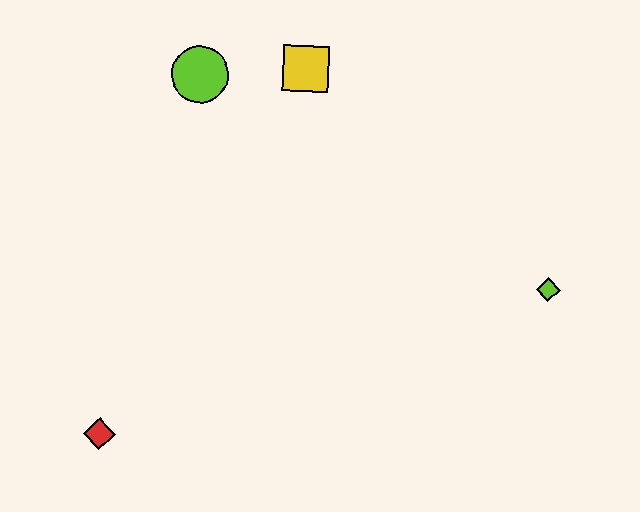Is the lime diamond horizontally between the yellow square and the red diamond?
No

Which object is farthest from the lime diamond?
The red diamond is farthest from the lime diamond.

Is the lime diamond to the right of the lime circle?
Yes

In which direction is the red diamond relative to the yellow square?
The red diamond is below the yellow square.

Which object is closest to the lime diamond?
The yellow square is closest to the lime diamond.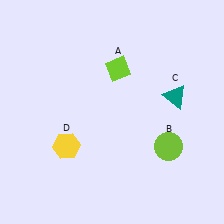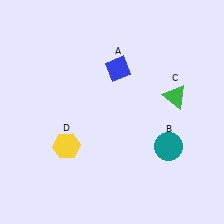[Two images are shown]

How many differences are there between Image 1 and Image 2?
There are 3 differences between the two images.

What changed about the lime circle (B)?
In Image 1, B is lime. In Image 2, it changed to teal.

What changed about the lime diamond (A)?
In Image 1, A is lime. In Image 2, it changed to blue.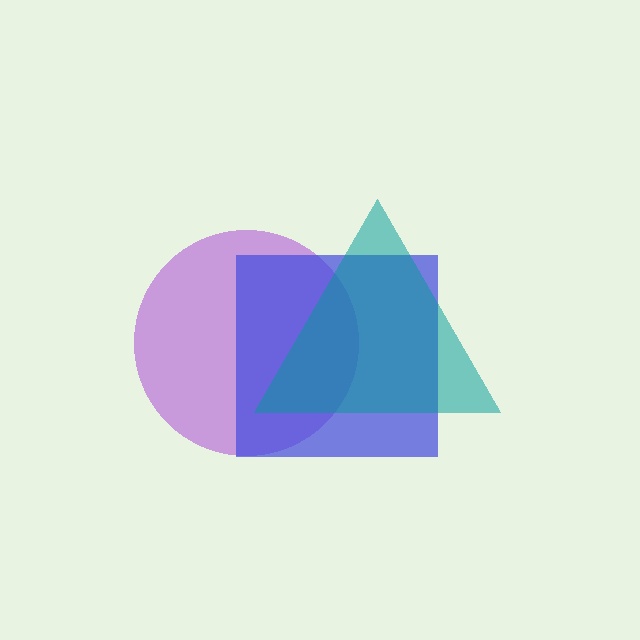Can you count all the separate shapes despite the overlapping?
Yes, there are 3 separate shapes.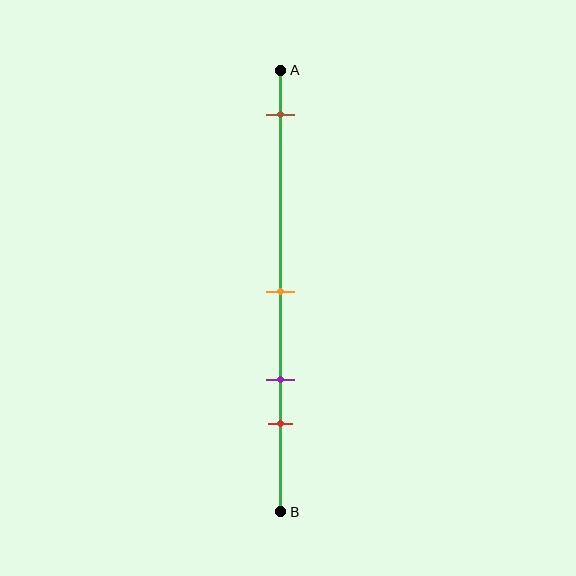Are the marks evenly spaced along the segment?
No, the marks are not evenly spaced.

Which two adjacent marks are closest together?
The purple and red marks are the closest adjacent pair.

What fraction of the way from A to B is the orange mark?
The orange mark is approximately 50% (0.5) of the way from A to B.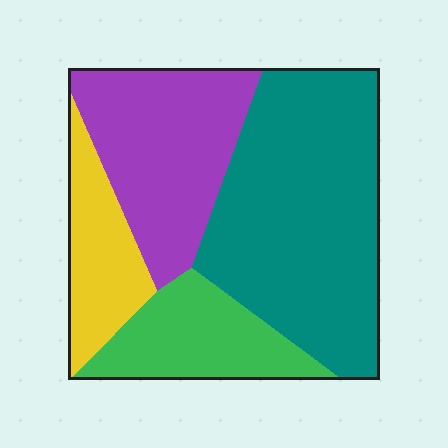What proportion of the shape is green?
Green covers about 15% of the shape.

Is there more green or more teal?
Teal.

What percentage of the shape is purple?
Purple takes up about one quarter (1/4) of the shape.